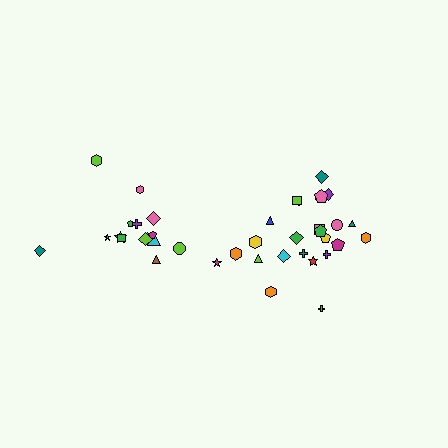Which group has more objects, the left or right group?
The right group.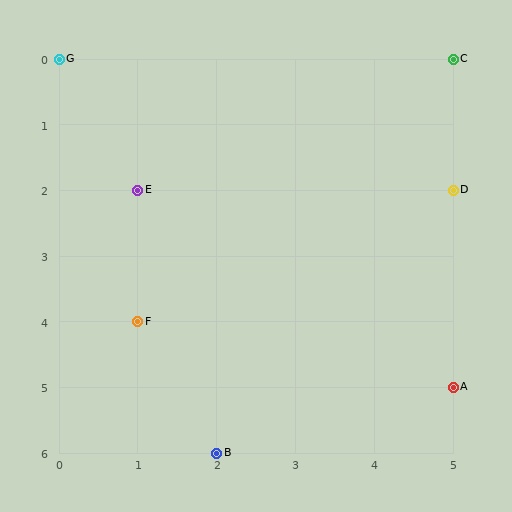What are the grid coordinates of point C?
Point C is at grid coordinates (5, 0).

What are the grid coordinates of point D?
Point D is at grid coordinates (5, 2).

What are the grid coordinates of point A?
Point A is at grid coordinates (5, 5).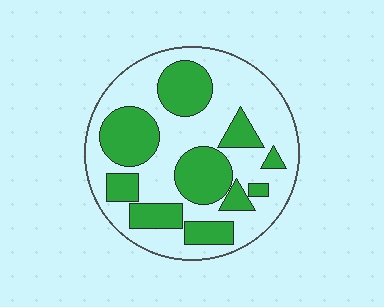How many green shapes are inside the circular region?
10.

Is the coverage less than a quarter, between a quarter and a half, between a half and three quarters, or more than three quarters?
Between a quarter and a half.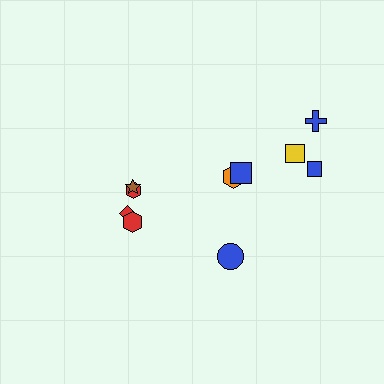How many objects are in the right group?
There are 6 objects.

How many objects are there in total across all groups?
There are 10 objects.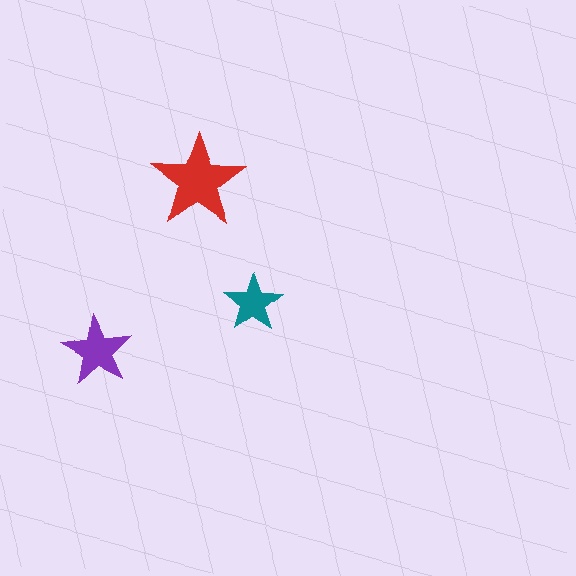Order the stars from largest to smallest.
the red one, the purple one, the teal one.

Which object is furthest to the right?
The teal star is rightmost.